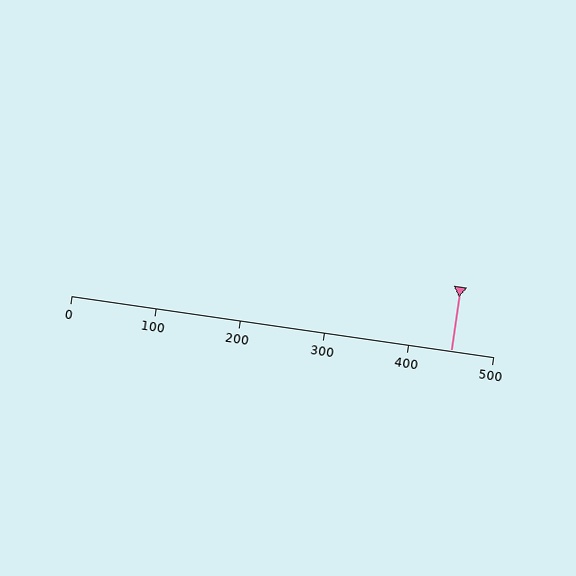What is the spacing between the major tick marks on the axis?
The major ticks are spaced 100 apart.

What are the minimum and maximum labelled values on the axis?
The axis runs from 0 to 500.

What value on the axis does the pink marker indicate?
The marker indicates approximately 450.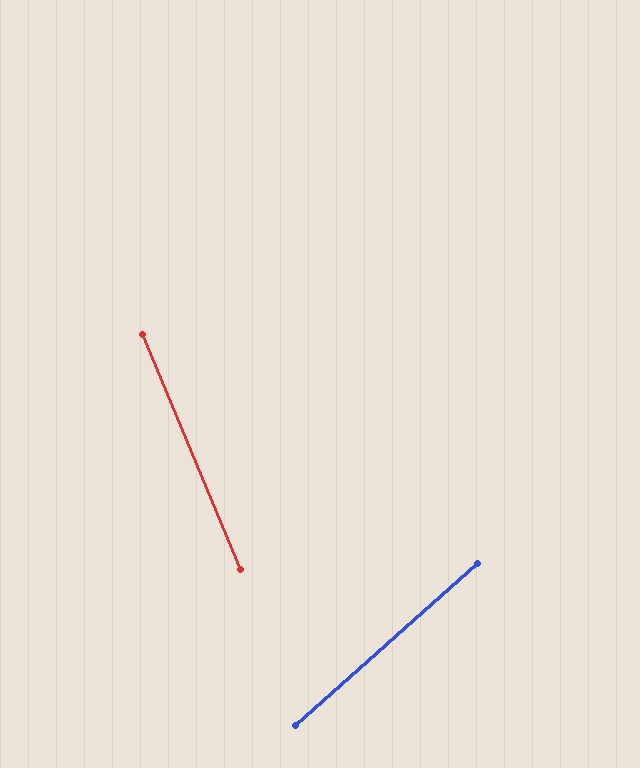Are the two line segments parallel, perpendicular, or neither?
Neither parallel nor perpendicular — they differ by about 71°.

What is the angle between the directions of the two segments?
Approximately 71 degrees.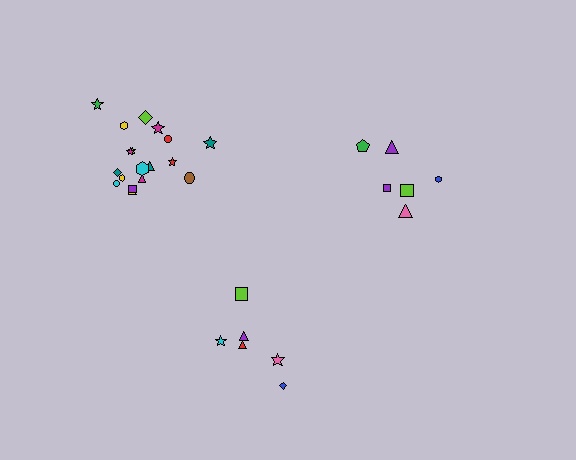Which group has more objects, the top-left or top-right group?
The top-left group.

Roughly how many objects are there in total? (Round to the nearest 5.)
Roughly 30 objects in total.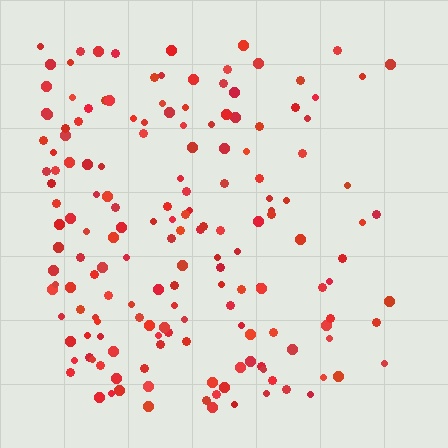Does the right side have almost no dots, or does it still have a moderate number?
Still a moderate number, just noticeably fewer than the left.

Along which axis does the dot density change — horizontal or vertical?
Horizontal.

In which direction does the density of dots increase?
From right to left, with the left side densest.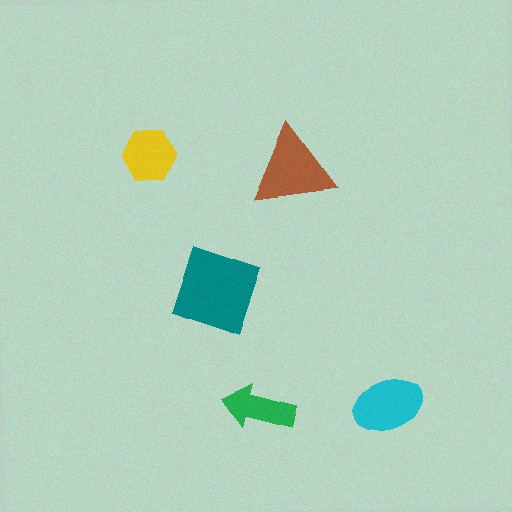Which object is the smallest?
The green arrow.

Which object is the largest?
The teal square.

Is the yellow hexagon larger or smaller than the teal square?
Smaller.